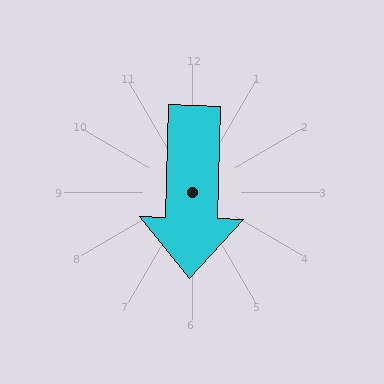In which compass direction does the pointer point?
South.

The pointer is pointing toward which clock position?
Roughly 6 o'clock.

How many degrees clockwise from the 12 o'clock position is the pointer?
Approximately 182 degrees.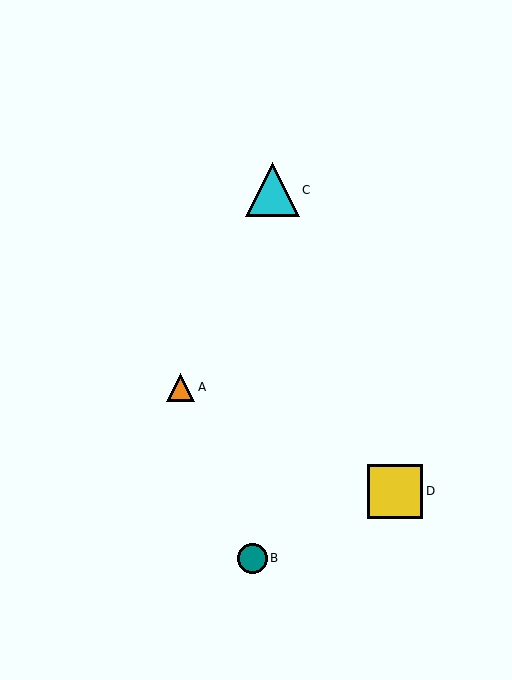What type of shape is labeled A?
Shape A is an orange triangle.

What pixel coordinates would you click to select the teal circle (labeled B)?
Click at (252, 558) to select the teal circle B.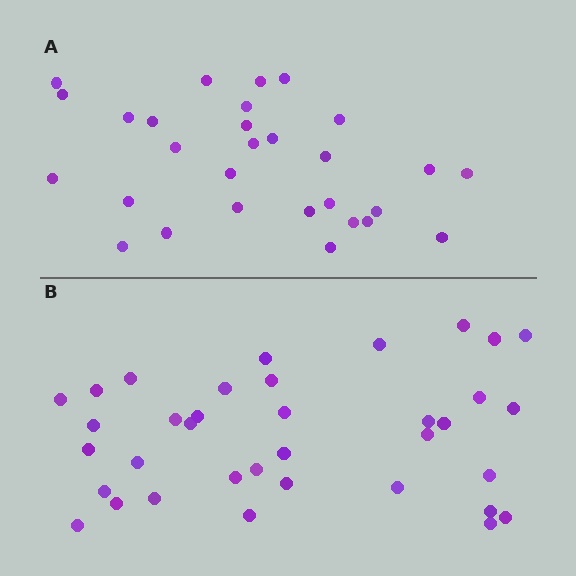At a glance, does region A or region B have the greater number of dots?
Region B (the bottom region) has more dots.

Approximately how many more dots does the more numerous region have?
Region B has roughly 8 or so more dots than region A.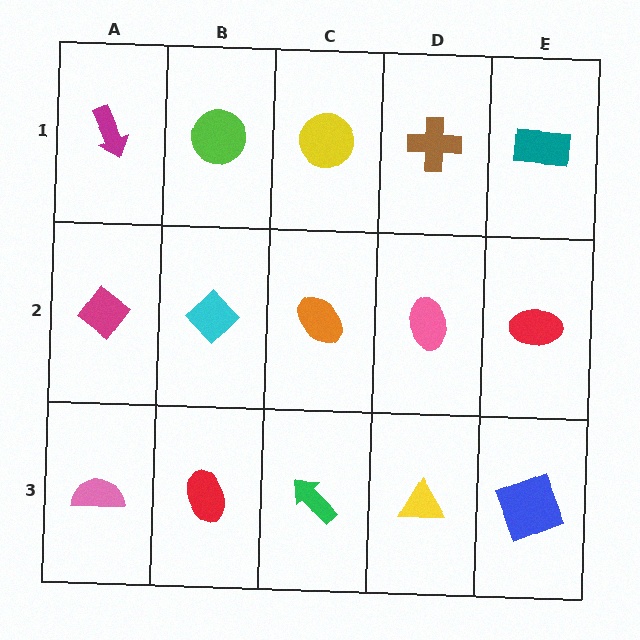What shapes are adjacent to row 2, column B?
A lime circle (row 1, column B), a red ellipse (row 3, column B), a magenta diamond (row 2, column A), an orange ellipse (row 2, column C).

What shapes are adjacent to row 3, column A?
A magenta diamond (row 2, column A), a red ellipse (row 3, column B).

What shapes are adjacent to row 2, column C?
A yellow circle (row 1, column C), a green arrow (row 3, column C), a cyan diamond (row 2, column B), a pink ellipse (row 2, column D).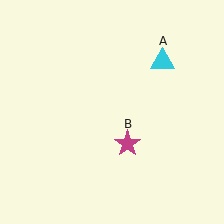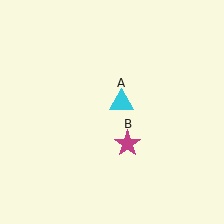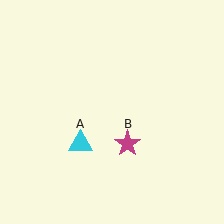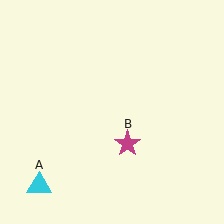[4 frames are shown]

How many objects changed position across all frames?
1 object changed position: cyan triangle (object A).